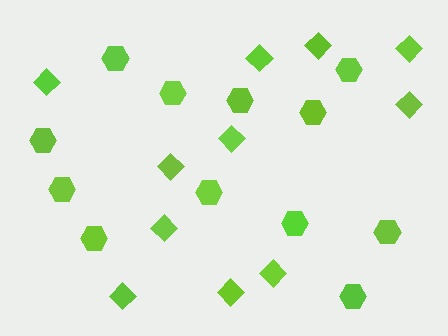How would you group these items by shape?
There are 2 groups: one group of hexagons (12) and one group of diamonds (11).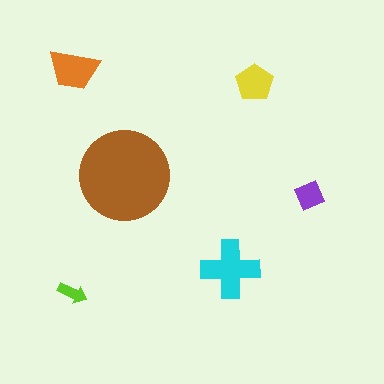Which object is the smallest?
The lime arrow.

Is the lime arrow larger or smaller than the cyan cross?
Smaller.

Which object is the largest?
The brown circle.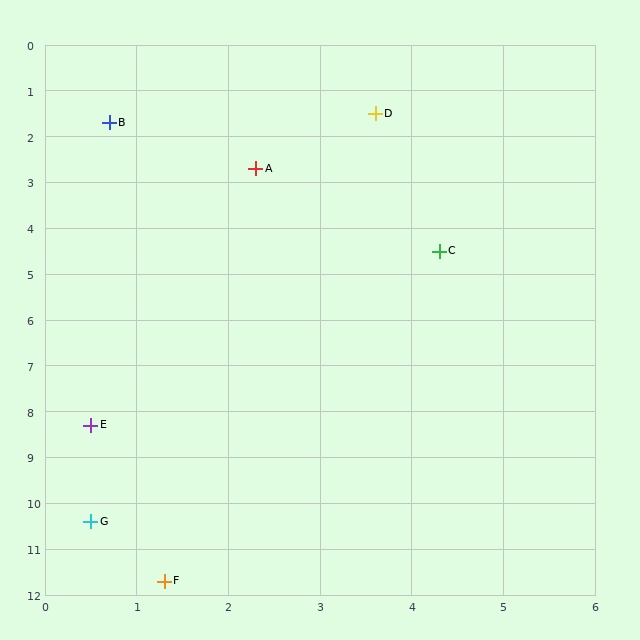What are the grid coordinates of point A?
Point A is at approximately (2.3, 2.7).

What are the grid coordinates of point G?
Point G is at approximately (0.5, 10.4).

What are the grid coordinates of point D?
Point D is at approximately (3.6, 1.5).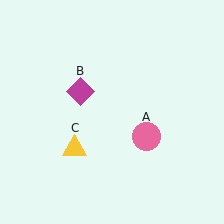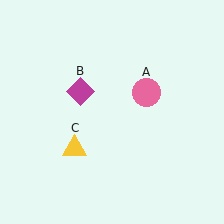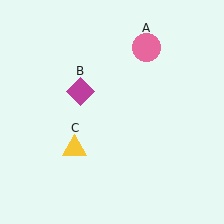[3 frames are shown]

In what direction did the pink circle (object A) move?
The pink circle (object A) moved up.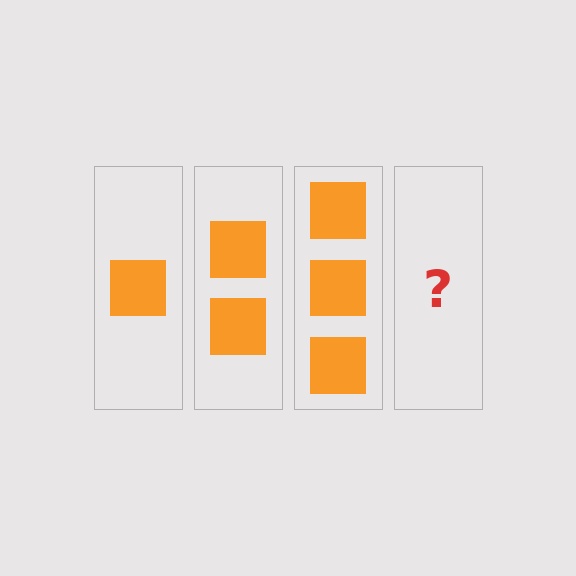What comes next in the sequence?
The next element should be 4 squares.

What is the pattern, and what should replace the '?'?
The pattern is that each step adds one more square. The '?' should be 4 squares.